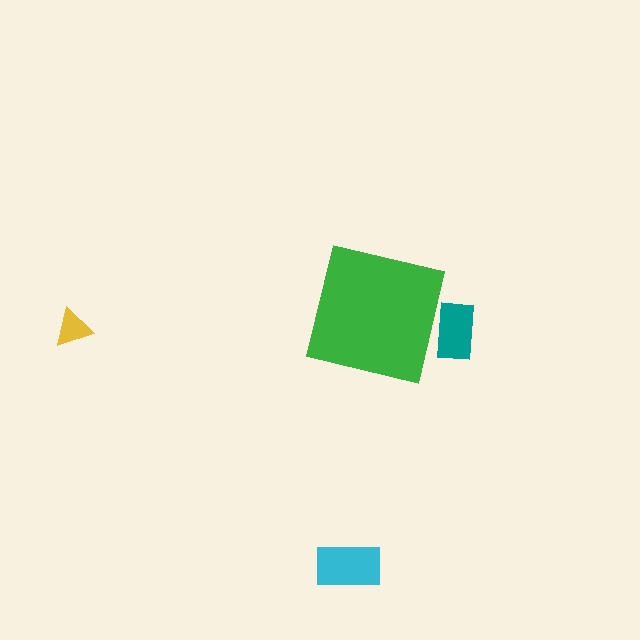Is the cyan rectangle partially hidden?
No, the cyan rectangle is fully visible.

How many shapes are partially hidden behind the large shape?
1 shape is partially hidden.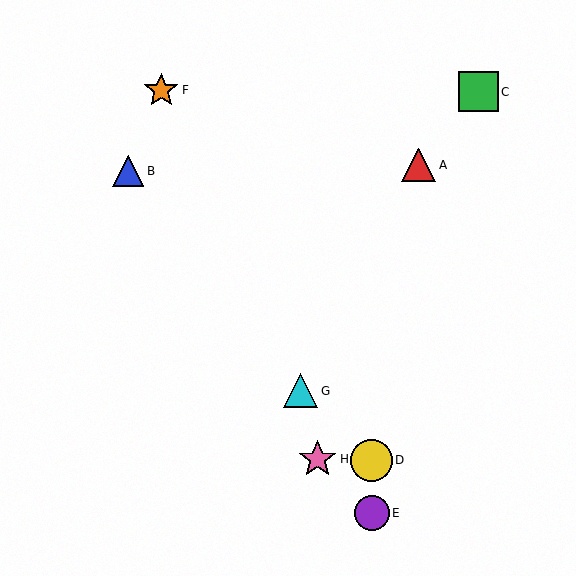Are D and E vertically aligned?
Yes, both are at x≈372.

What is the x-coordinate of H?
Object H is at x≈317.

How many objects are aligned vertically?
2 objects (D, E) are aligned vertically.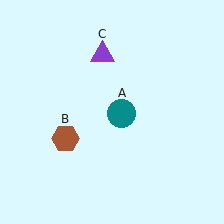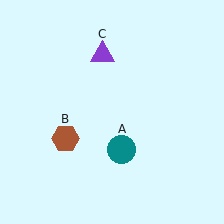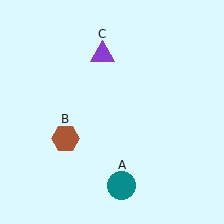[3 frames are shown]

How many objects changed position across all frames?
1 object changed position: teal circle (object A).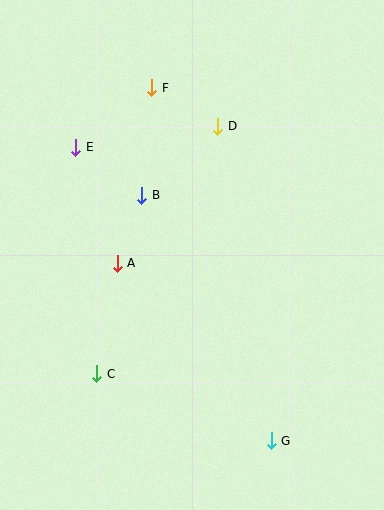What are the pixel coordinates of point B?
Point B is at (142, 195).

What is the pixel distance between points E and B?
The distance between E and B is 81 pixels.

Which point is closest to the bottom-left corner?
Point C is closest to the bottom-left corner.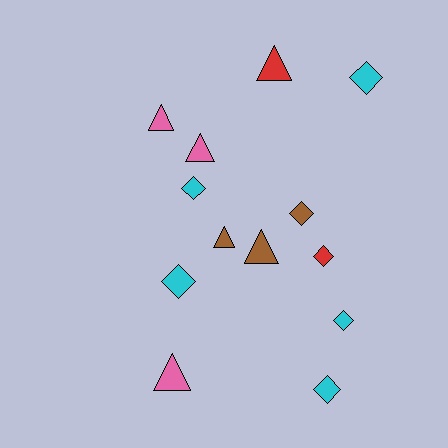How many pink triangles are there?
There are 3 pink triangles.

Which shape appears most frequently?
Diamond, with 7 objects.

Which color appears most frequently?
Cyan, with 5 objects.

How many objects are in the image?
There are 13 objects.